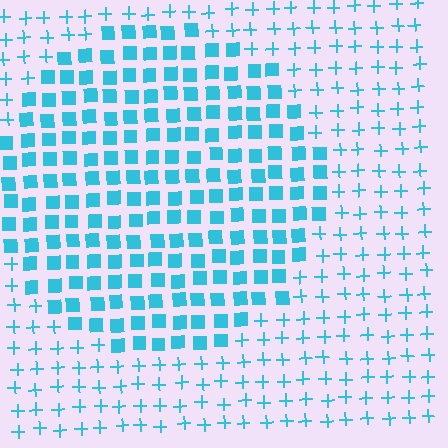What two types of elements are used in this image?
The image uses squares inside the circle region and plus signs outside it.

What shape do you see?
I see a circle.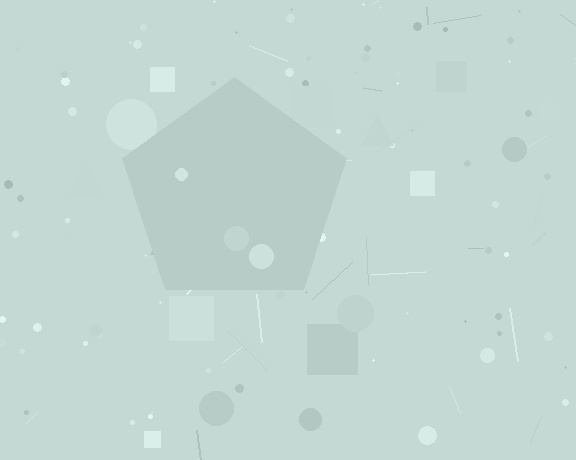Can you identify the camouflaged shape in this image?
The camouflaged shape is a pentagon.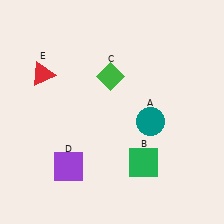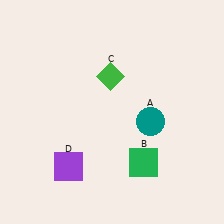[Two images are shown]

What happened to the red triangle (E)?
The red triangle (E) was removed in Image 2. It was in the top-left area of Image 1.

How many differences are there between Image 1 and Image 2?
There is 1 difference between the two images.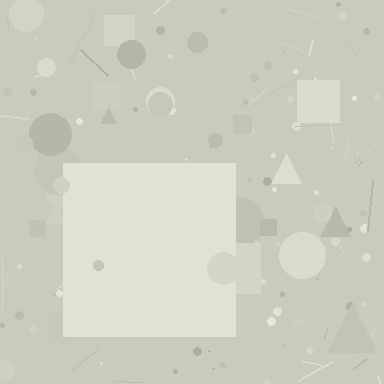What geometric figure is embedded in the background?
A square is embedded in the background.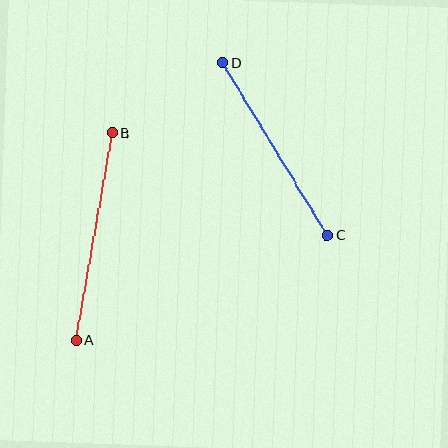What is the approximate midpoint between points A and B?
The midpoint is at approximately (94, 236) pixels.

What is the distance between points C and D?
The distance is approximately 202 pixels.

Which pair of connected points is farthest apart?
Points A and B are farthest apart.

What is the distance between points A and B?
The distance is approximately 211 pixels.